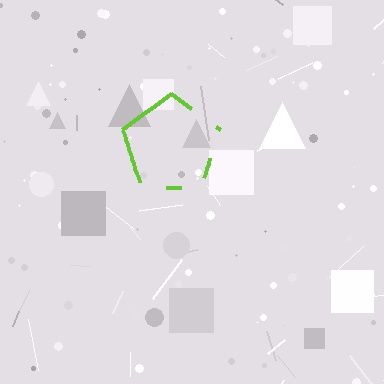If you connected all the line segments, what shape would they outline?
They would outline a pentagon.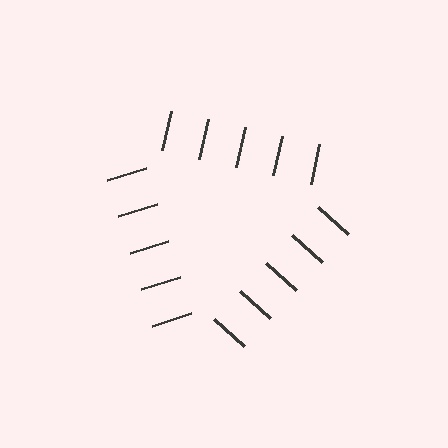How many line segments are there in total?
15 — 5 along each of the 3 edges.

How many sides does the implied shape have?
3 sides — the line-ends trace a triangle.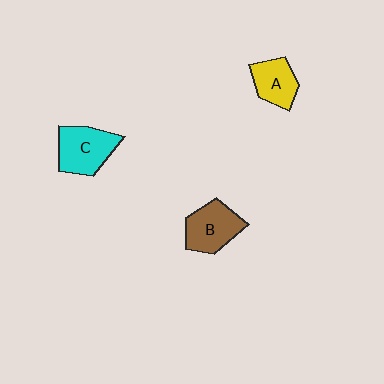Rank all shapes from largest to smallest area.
From largest to smallest: C (cyan), B (brown), A (yellow).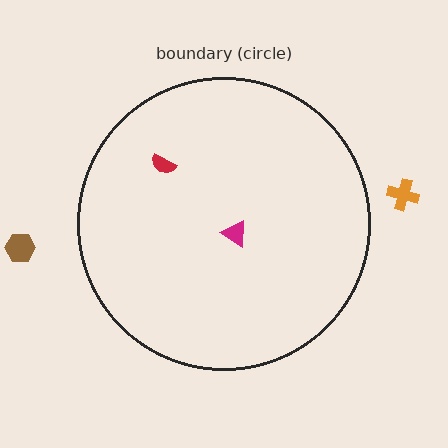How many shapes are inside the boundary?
2 inside, 2 outside.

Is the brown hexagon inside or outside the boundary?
Outside.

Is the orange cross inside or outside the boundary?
Outside.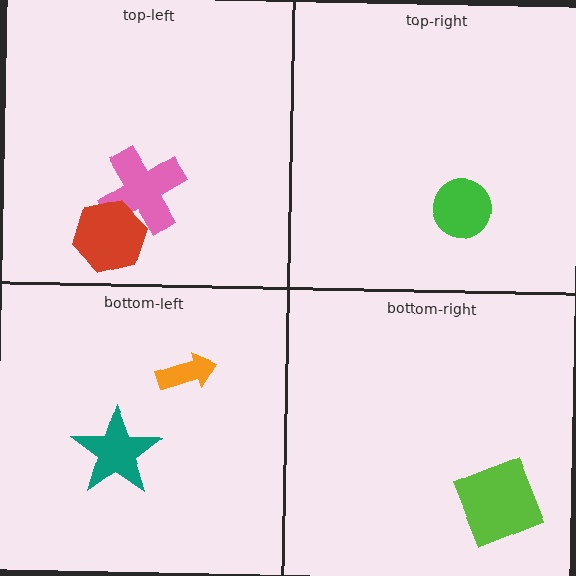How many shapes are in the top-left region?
2.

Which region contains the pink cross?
The top-left region.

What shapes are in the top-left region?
The pink cross, the red hexagon.